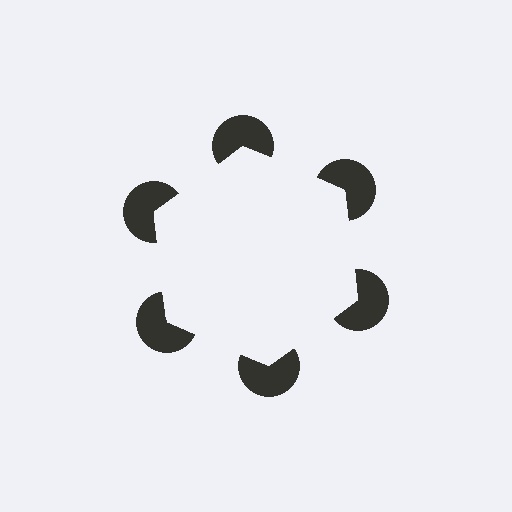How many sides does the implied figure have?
6 sides.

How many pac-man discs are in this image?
There are 6 — one at each vertex of the illusory hexagon.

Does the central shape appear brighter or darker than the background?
It typically appears slightly brighter than the background, even though no actual brightness change is drawn.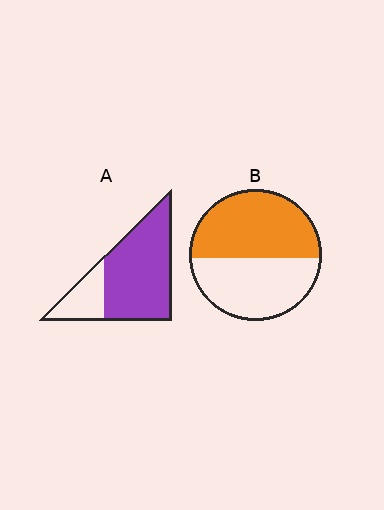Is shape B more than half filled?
Roughly half.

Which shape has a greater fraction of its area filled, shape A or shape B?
Shape A.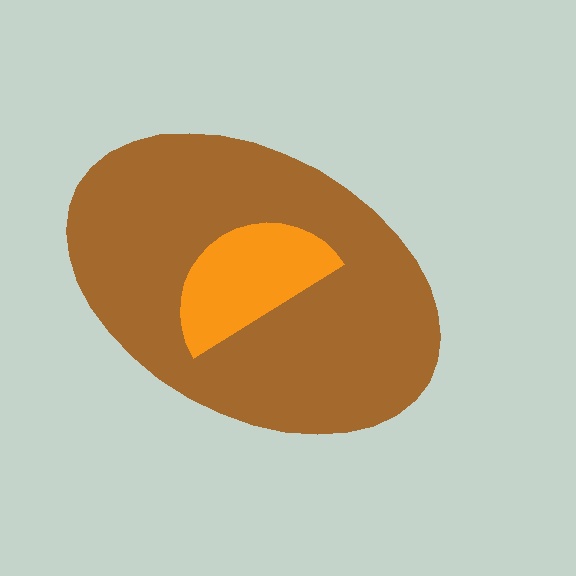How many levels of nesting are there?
2.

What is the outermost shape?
The brown ellipse.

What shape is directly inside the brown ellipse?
The orange semicircle.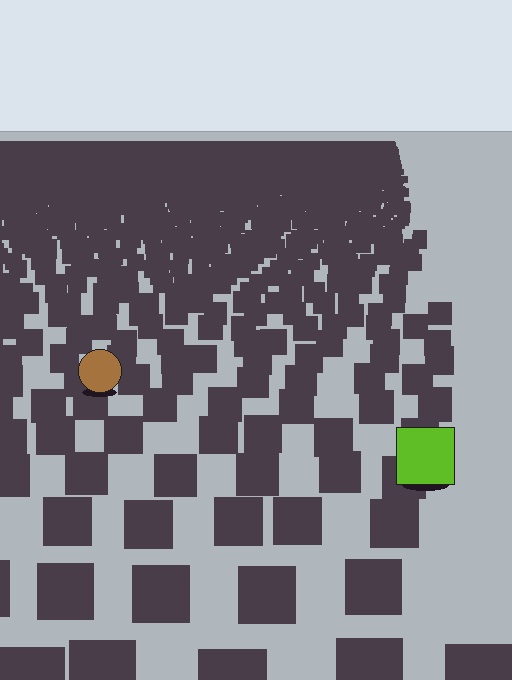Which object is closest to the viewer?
The lime square is closest. The texture marks near it are larger and more spread out.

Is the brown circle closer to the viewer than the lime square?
No. The lime square is closer — you can tell from the texture gradient: the ground texture is coarser near it.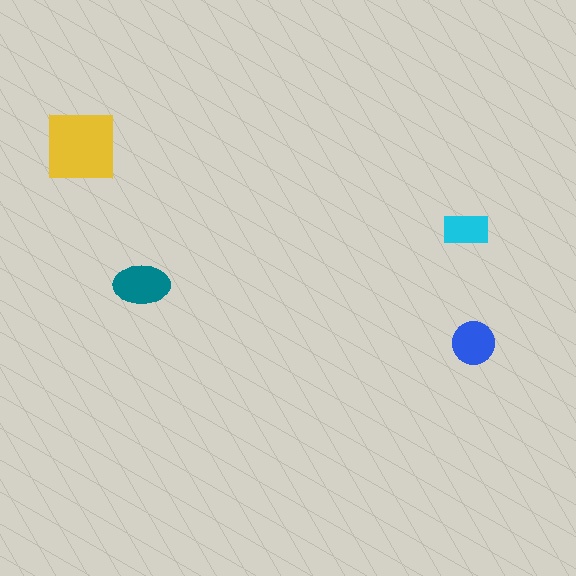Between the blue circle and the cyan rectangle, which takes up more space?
The blue circle.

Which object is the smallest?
The cyan rectangle.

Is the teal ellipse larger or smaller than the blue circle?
Larger.